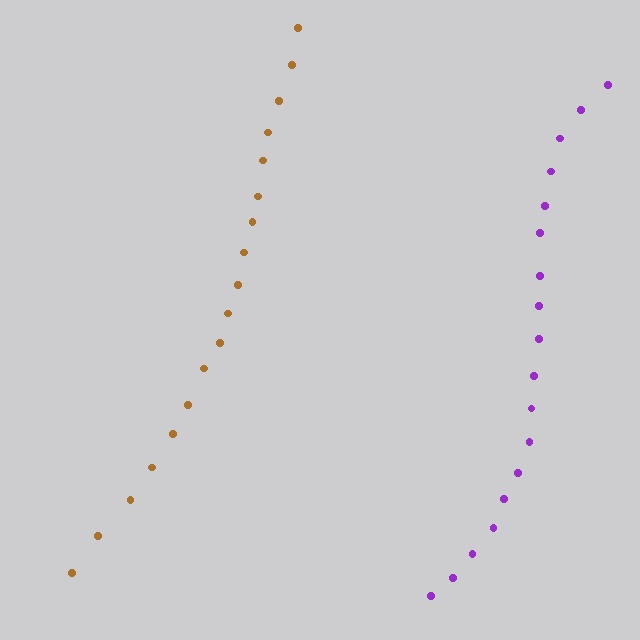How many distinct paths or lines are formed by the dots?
There are 2 distinct paths.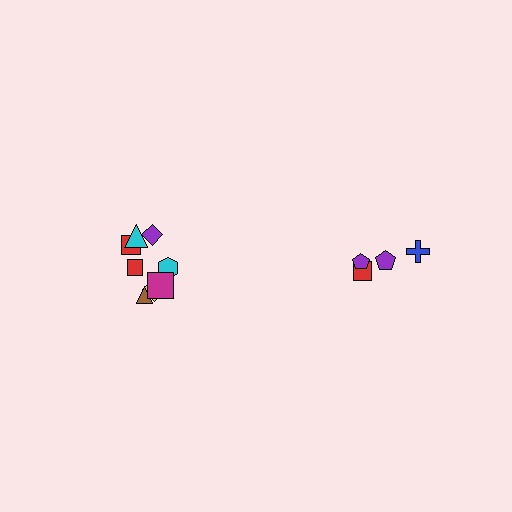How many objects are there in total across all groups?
There are 12 objects.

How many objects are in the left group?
There are 8 objects.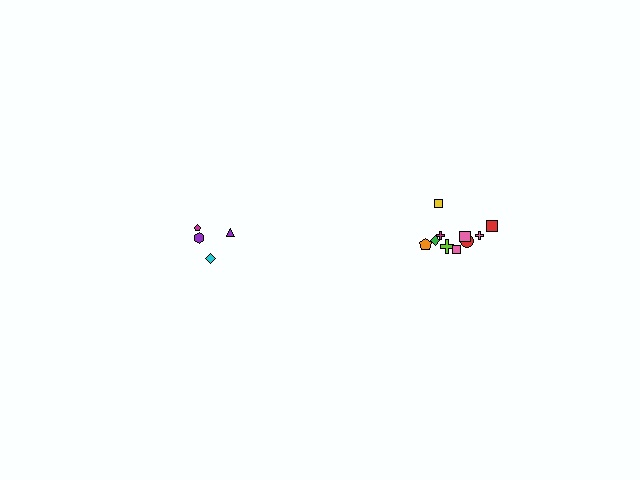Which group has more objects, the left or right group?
The right group.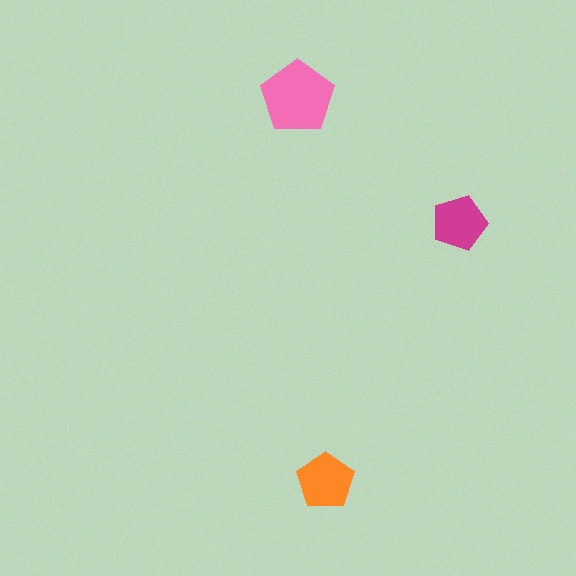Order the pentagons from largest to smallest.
the pink one, the orange one, the magenta one.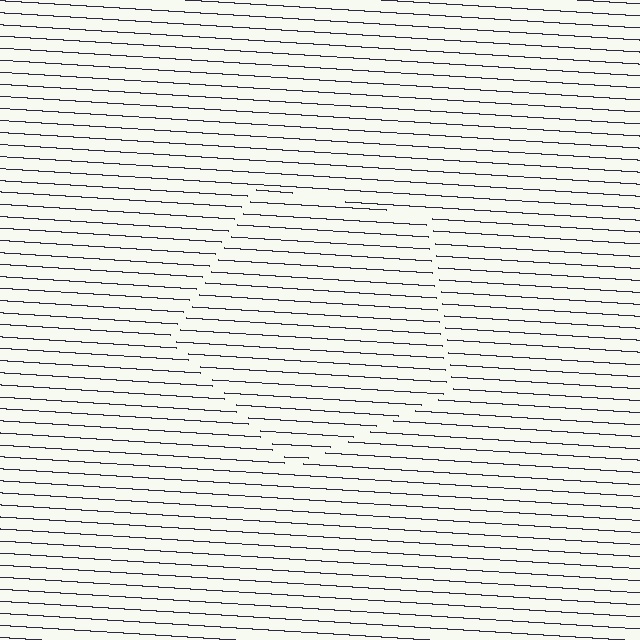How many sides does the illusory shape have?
5 sides — the line-ends trace a pentagon.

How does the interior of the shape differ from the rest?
The interior of the shape contains the same grating, shifted by half a period — the contour is defined by the phase discontinuity where line-ends from the inner and outer gratings abut.